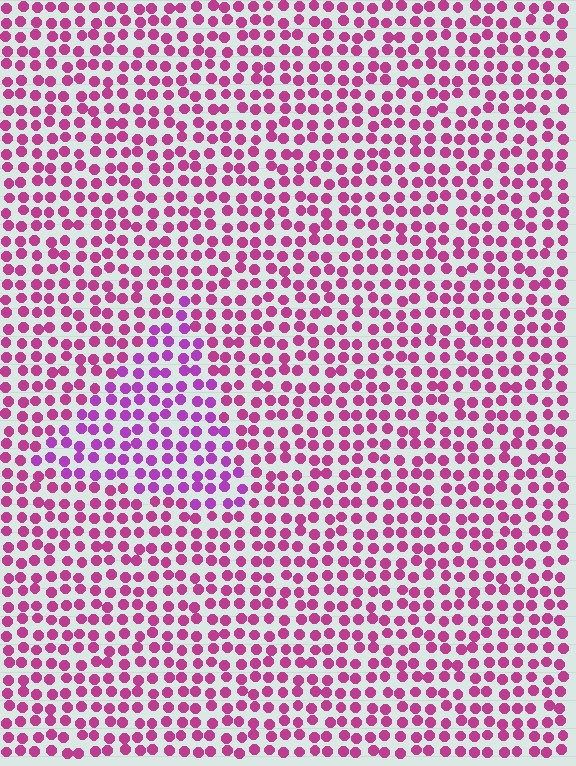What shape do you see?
I see a triangle.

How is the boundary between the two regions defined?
The boundary is defined purely by a slight shift in hue (about 28 degrees). Spacing, size, and orientation are identical on both sides.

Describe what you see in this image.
The image is filled with small magenta elements in a uniform arrangement. A triangle-shaped region is visible where the elements are tinted to a slightly different hue, forming a subtle color boundary.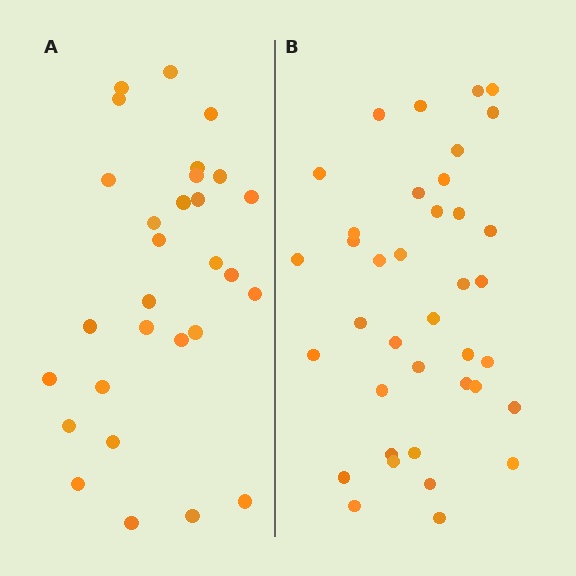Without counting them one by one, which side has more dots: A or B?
Region B (the right region) has more dots.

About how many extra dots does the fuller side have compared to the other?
Region B has roughly 8 or so more dots than region A.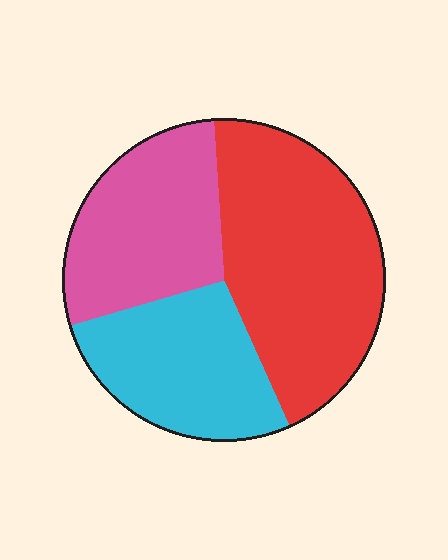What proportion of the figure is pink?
Pink takes up between a quarter and a half of the figure.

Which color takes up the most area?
Red, at roughly 45%.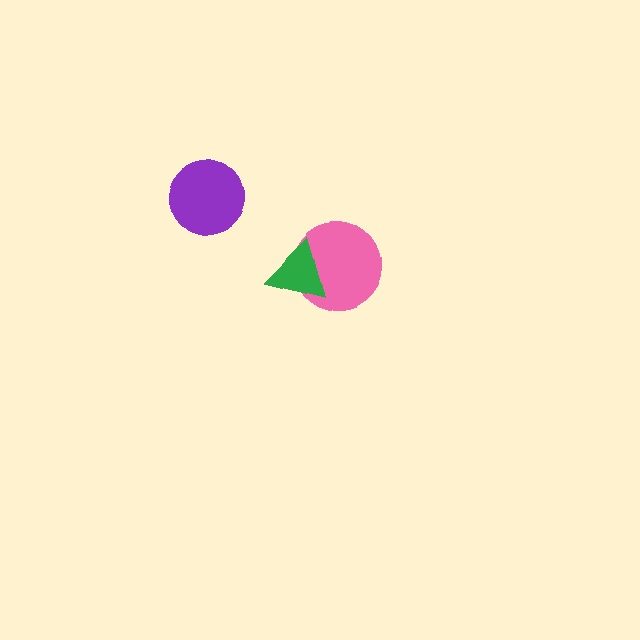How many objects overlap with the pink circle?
1 object overlaps with the pink circle.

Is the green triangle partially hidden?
No, no other shape covers it.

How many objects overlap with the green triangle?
1 object overlaps with the green triangle.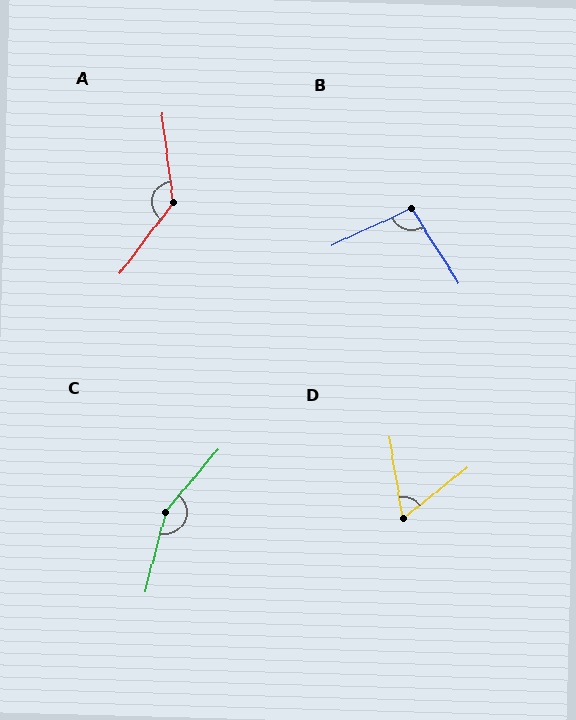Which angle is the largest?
C, at approximately 154 degrees.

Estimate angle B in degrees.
Approximately 97 degrees.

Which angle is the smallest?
D, at approximately 61 degrees.